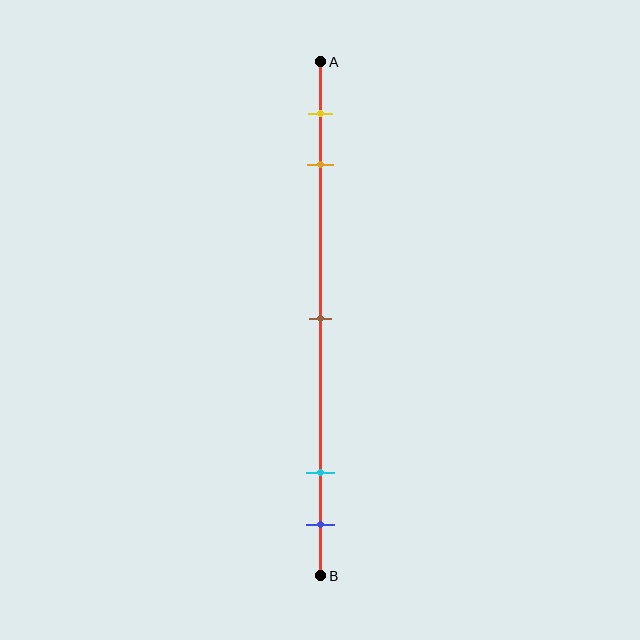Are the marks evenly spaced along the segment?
No, the marks are not evenly spaced.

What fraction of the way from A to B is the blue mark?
The blue mark is approximately 90% (0.9) of the way from A to B.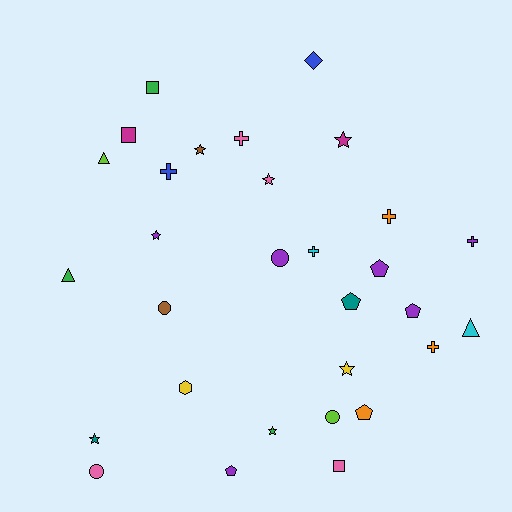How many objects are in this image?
There are 30 objects.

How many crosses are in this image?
There are 6 crosses.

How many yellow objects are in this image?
There are 2 yellow objects.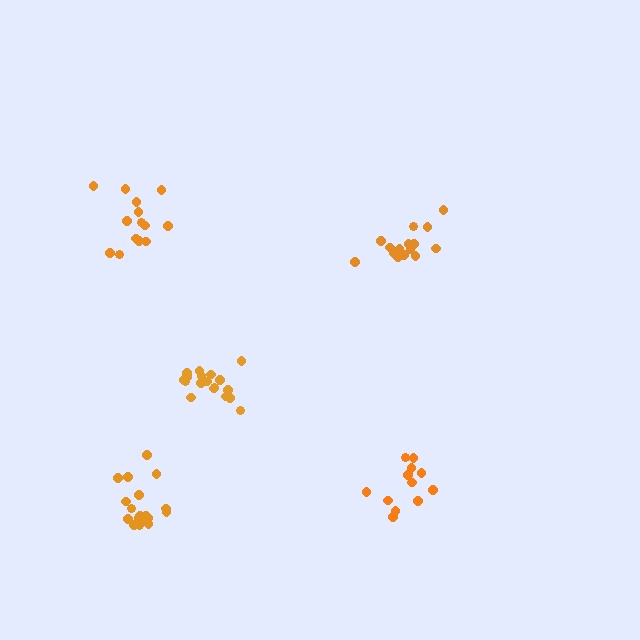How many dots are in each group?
Group 1: 15 dots, Group 2: 14 dots, Group 3: 18 dots, Group 4: 18 dots, Group 5: 12 dots (77 total).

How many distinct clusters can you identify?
There are 5 distinct clusters.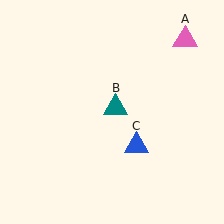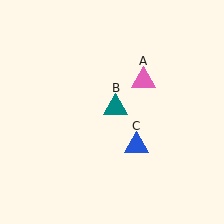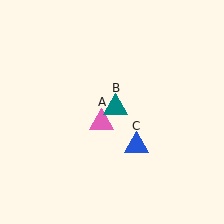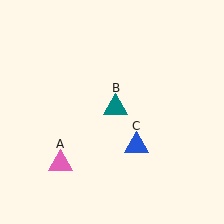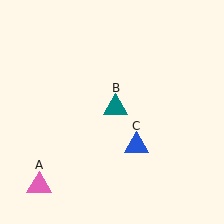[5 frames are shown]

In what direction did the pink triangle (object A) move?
The pink triangle (object A) moved down and to the left.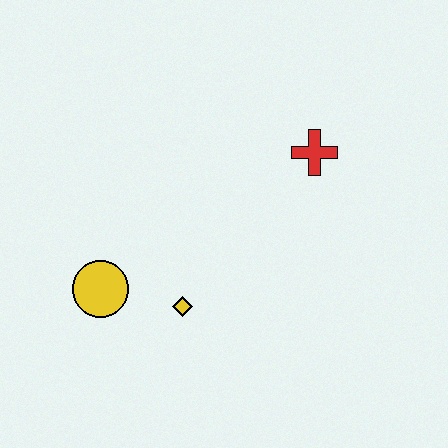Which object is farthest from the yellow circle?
The red cross is farthest from the yellow circle.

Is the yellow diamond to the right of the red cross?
No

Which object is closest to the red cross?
The yellow diamond is closest to the red cross.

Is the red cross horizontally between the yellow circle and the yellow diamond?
No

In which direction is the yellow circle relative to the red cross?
The yellow circle is to the left of the red cross.